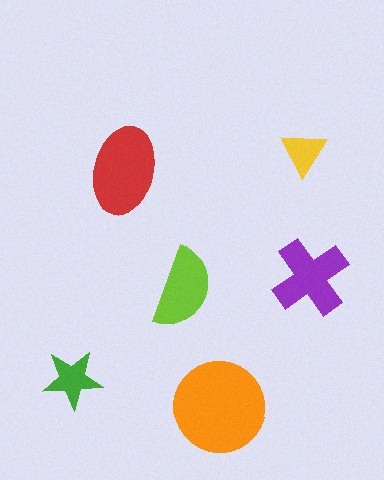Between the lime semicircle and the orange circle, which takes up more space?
The orange circle.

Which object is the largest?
The orange circle.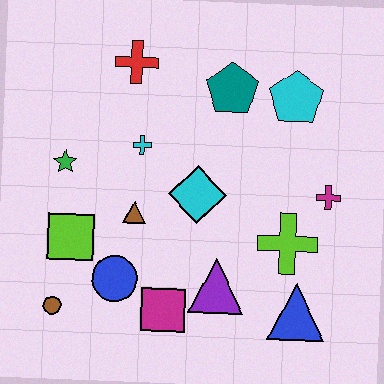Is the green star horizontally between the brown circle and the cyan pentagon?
Yes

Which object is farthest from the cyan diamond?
The brown circle is farthest from the cyan diamond.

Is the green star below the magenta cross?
No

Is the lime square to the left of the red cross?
Yes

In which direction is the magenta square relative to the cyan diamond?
The magenta square is below the cyan diamond.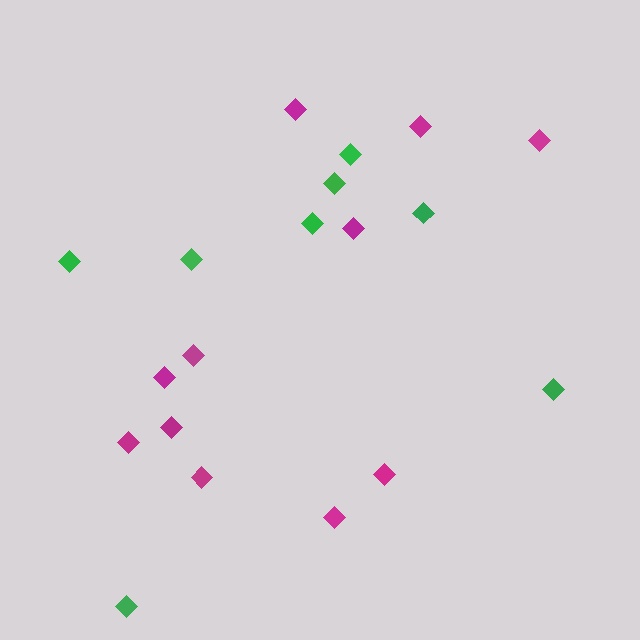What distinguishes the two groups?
There are 2 groups: one group of magenta diamonds (11) and one group of green diamonds (8).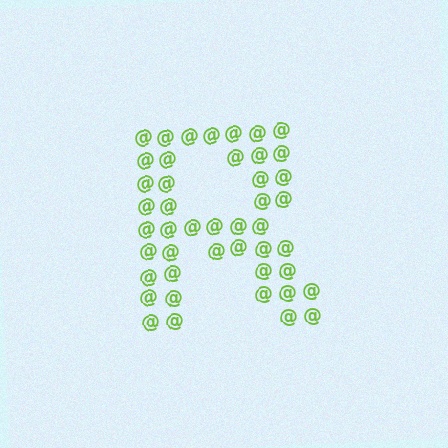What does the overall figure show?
The overall figure shows the letter R.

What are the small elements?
The small elements are at signs.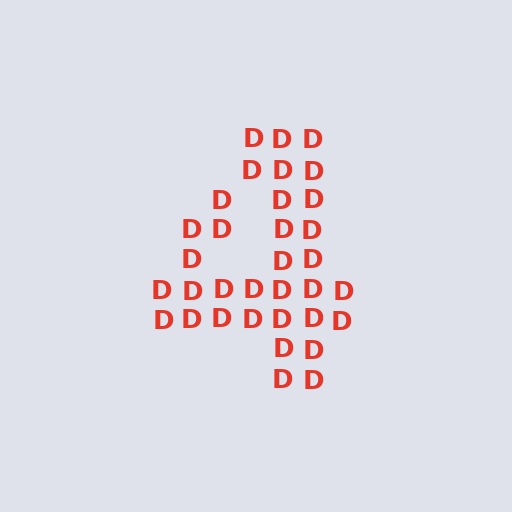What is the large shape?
The large shape is the digit 4.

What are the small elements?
The small elements are letter D's.